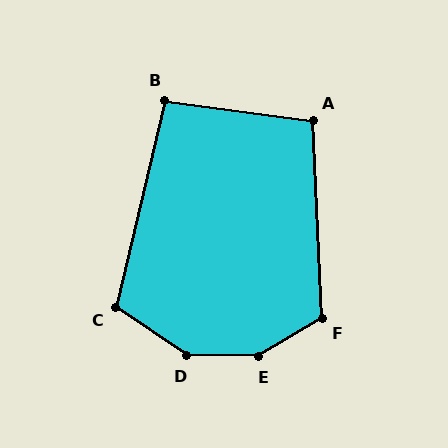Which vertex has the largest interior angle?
E, at approximately 149 degrees.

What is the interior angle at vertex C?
Approximately 111 degrees (obtuse).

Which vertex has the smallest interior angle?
B, at approximately 96 degrees.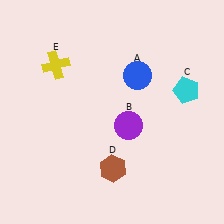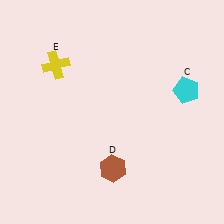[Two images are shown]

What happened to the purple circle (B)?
The purple circle (B) was removed in Image 2. It was in the bottom-right area of Image 1.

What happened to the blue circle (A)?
The blue circle (A) was removed in Image 2. It was in the top-right area of Image 1.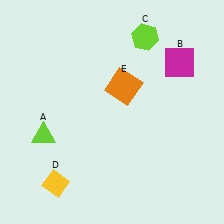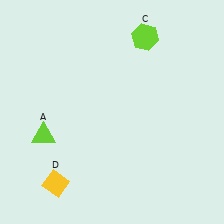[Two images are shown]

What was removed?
The magenta square (B), the orange square (E) were removed in Image 2.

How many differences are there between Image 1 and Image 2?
There are 2 differences between the two images.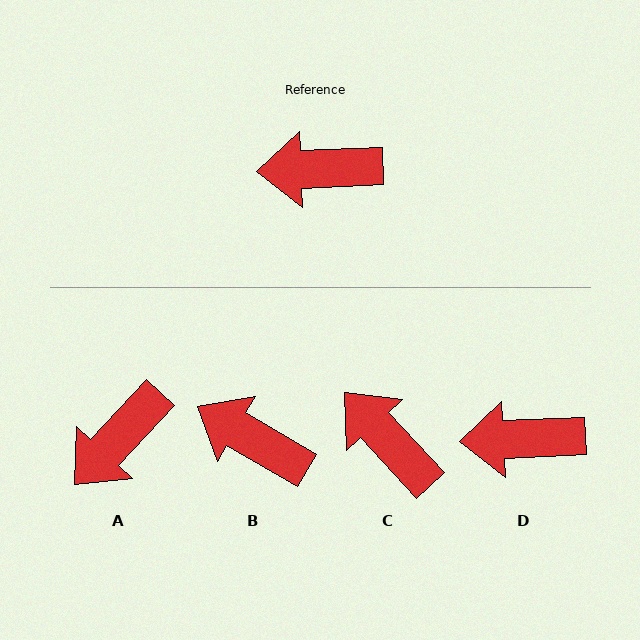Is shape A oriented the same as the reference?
No, it is off by about 44 degrees.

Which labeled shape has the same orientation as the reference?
D.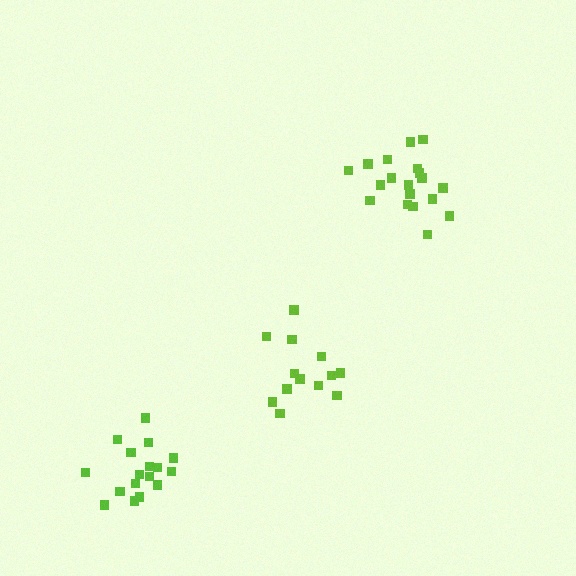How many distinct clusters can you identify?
There are 3 distinct clusters.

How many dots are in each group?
Group 1: 13 dots, Group 2: 17 dots, Group 3: 19 dots (49 total).